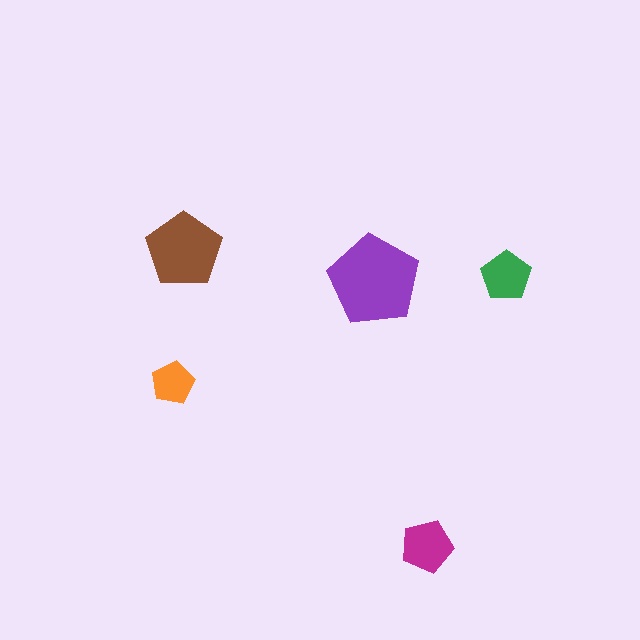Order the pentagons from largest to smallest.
the purple one, the brown one, the magenta one, the green one, the orange one.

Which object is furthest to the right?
The green pentagon is rightmost.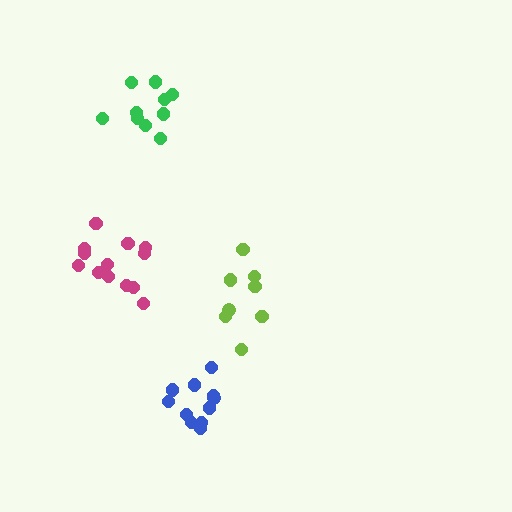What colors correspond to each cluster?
The clusters are colored: blue, green, lime, magenta.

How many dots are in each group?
Group 1: 11 dots, Group 2: 10 dots, Group 3: 8 dots, Group 4: 14 dots (43 total).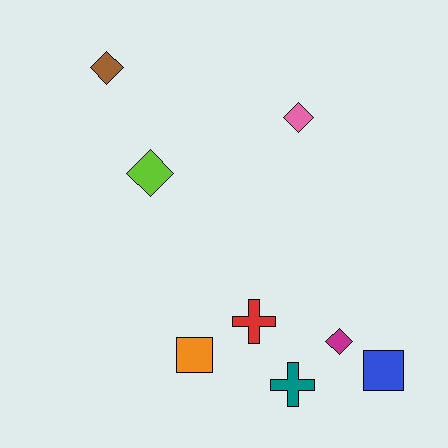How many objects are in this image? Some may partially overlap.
There are 8 objects.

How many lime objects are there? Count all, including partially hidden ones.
There is 1 lime object.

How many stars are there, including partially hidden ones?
There are no stars.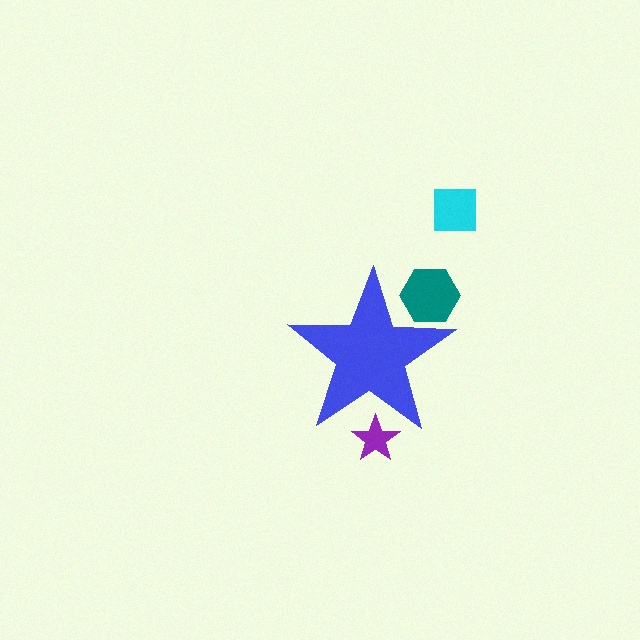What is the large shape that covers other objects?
A blue star.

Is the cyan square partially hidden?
No, the cyan square is fully visible.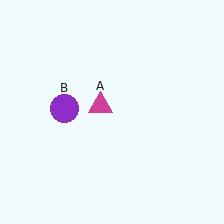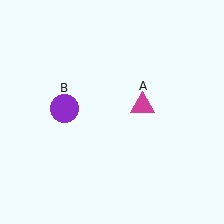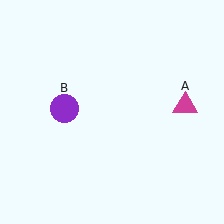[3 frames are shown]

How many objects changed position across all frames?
1 object changed position: magenta triangle (object A).